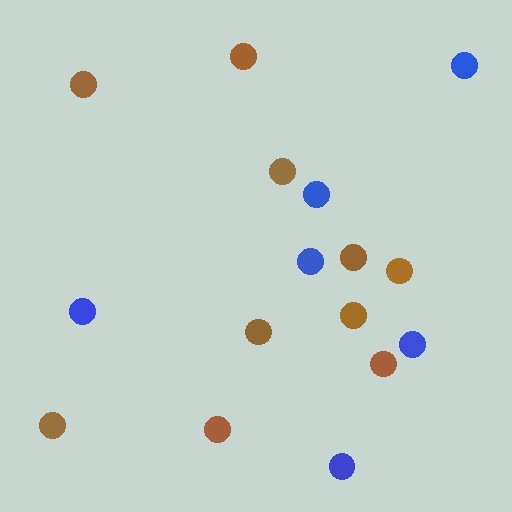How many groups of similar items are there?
There are 2 groups: one group of brown circles (10) and one group of blue circles (6).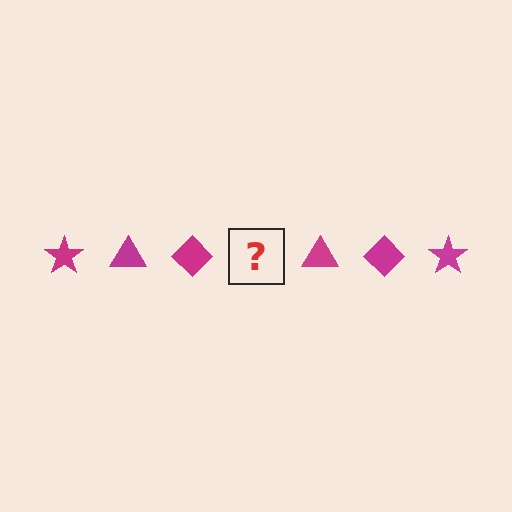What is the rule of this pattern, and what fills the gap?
The rule is that the pattern cycles through star, triangle, diamond shapes in magenta. The gap should be filled with a magenta star.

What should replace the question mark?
The question mark should be replaced with a magenta star.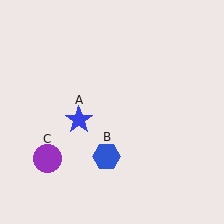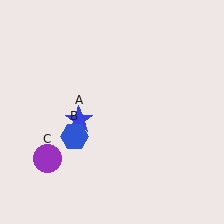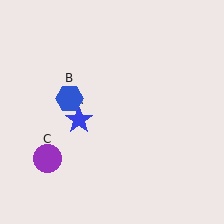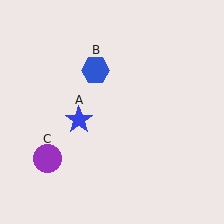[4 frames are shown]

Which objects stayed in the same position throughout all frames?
Blue star (object A) and purple circle (object C) remained stationary.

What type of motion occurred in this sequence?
The blue hexagon (object B) rotated clockwise around the center of the scene.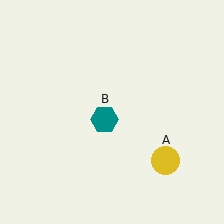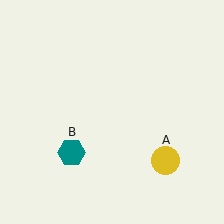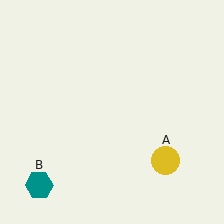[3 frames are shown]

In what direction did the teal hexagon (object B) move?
The teal hexagon (object B) moved down and to the left.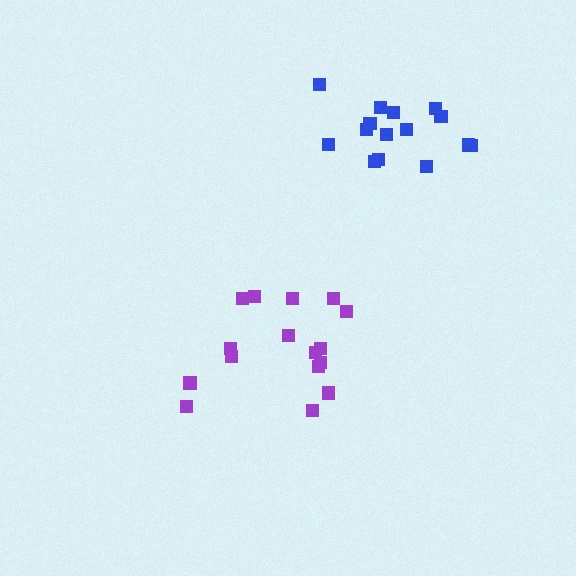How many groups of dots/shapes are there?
There are 2 groups.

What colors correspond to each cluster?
The clusters are colored: purple, blue.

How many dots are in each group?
Group 1: 16 dots, Group 2: 15 dots (31 total).